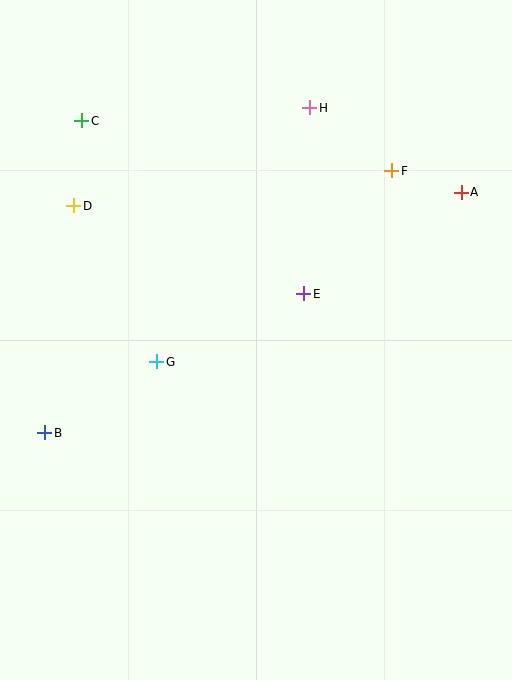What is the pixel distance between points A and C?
The distance between A and C is 386 pixels.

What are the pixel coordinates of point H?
Point H is at (310, 108).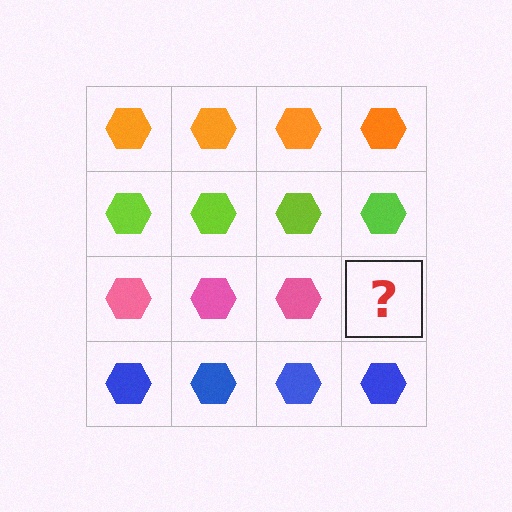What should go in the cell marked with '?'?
The missing cell should contain a pink hexagon.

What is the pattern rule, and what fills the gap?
The rule is that each row has a consistent color. The gap should be filled with a pink hexagon.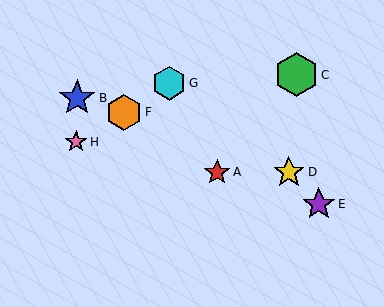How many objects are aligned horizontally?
2 objects (A, D) are aligned horizontally.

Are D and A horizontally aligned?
Yes, both are at y≈172.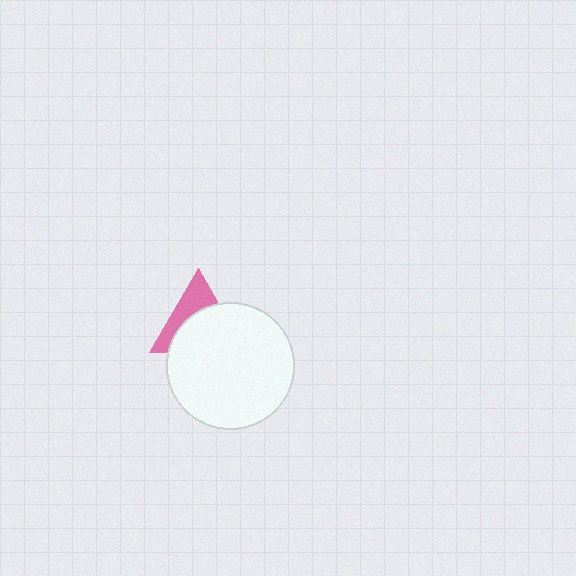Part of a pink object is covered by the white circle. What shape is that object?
It is a triangle.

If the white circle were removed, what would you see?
You would see the complete pink triangle.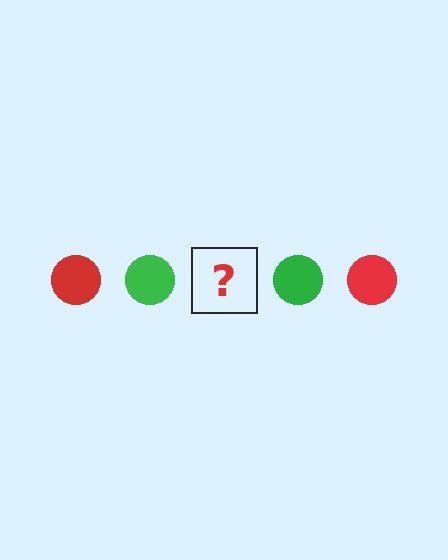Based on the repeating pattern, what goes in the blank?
The blank should be a red circle.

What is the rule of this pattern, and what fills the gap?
The rule is that the pattern cycles through red, green circles. The gap should be filled with a red circle.